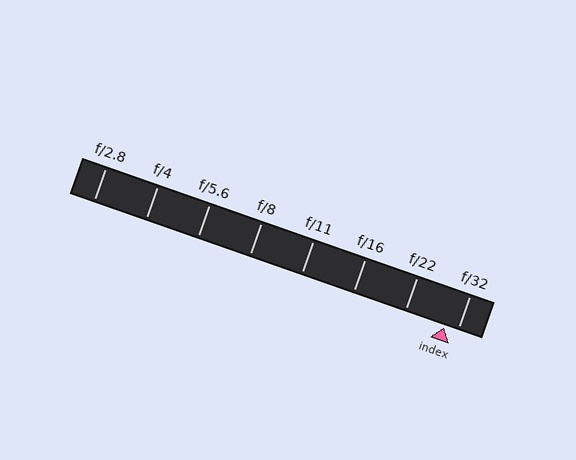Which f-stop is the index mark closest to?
The index mark is closest to f/32.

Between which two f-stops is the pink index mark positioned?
The index mark is between f/22 and f/32.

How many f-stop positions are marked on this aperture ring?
There are 8 f-stop positions marked.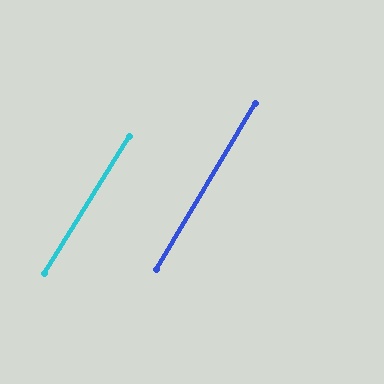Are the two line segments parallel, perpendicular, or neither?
Parallel — their directions differ by only 0.8°.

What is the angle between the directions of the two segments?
Approximately 1 degree.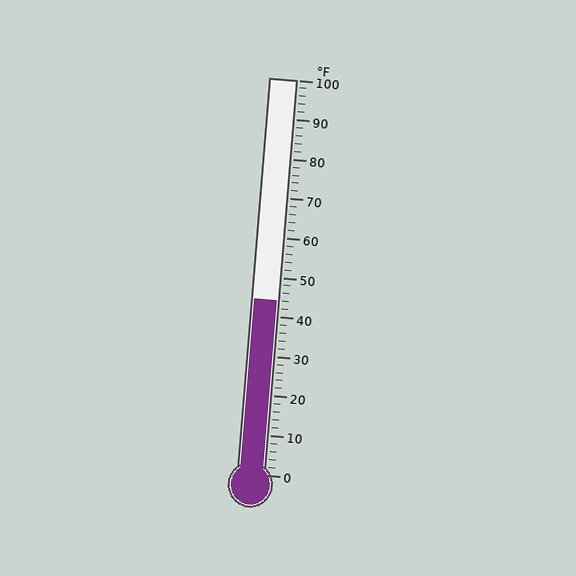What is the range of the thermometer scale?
The thermometer scale ranges from 0°F to 100°F.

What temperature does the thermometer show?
The thermometer shows approximately 44°F.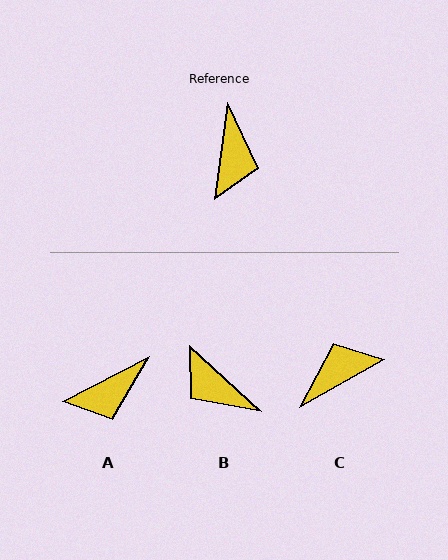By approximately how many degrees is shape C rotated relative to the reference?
Approximately 127 degrees counter-clockwise.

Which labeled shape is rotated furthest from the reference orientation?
C, about 127 degrees away.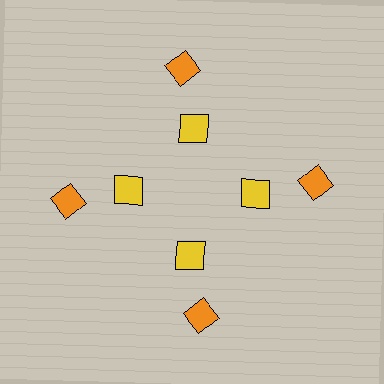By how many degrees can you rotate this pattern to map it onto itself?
The pattern maps onto itself every 90 degrees of rotation.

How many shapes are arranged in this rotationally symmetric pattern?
There are 8 shapes, arranged in 4 groups of 2.